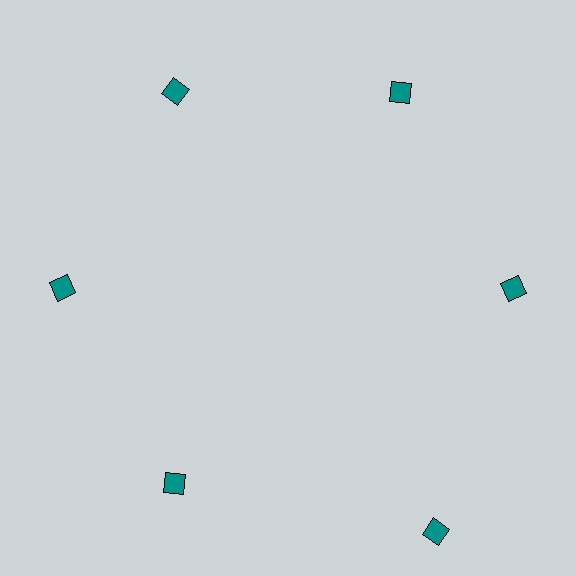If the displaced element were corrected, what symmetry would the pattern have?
It would have 6-fold rotational symmetry — the pattern would map onto itself every 60 degrees.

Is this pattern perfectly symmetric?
No. The 6 teal diamonds are arranged in a ring, but one element near the 5 o'clock position is pushed outward from the center, breaking the 6-fold rotational symmetry.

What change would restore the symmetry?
The symmetry would be restored by moving it inward, back onto the ring so that all 6 diamonds sit at equal angles and equal distance from the center.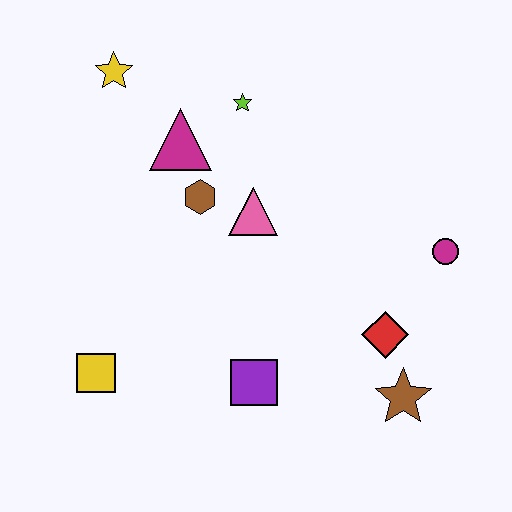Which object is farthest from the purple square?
The yellow star is farthest from the purple square.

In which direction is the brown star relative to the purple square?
The brown star is to the right of the purple square.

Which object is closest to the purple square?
The red diamond is closest to the purple square.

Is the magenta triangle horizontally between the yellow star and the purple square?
Yes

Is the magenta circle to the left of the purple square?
No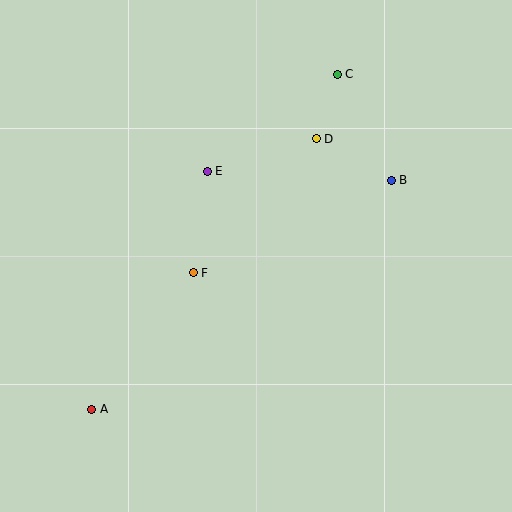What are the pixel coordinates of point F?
Point F is at (193, 273).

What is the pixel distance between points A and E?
The distance between A and E is 265 pixels.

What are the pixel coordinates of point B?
Point B is at (391, 180).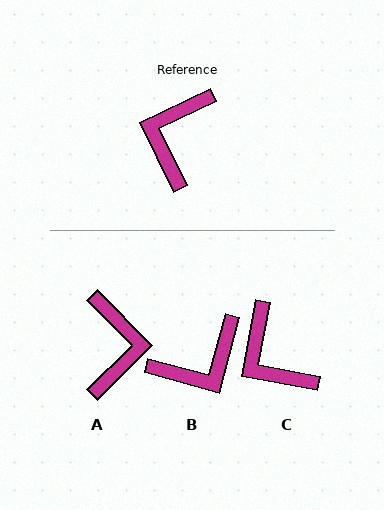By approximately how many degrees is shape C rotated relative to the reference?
Approximately 53 degrees counter-clockwise.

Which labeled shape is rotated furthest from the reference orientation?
A, about 161 degrees away.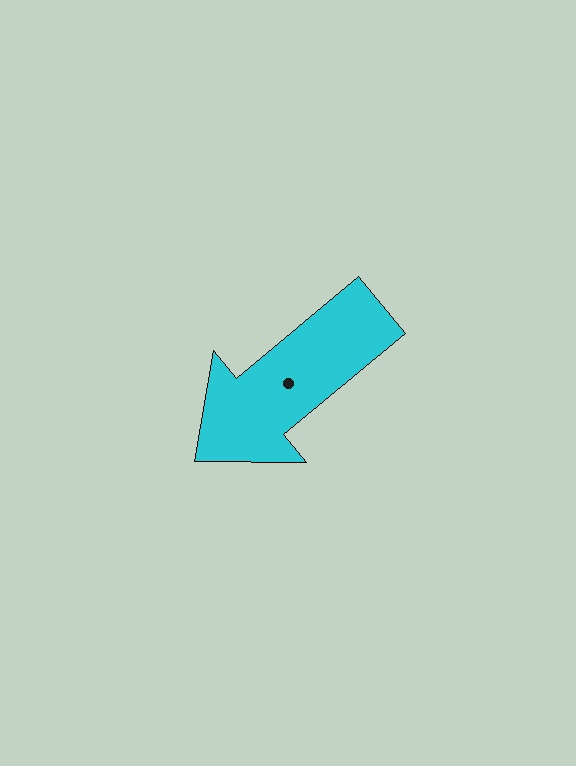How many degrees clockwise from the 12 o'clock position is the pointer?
Approximately 230 degrees.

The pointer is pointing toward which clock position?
Roughly 8 o'clock.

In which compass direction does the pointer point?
Southwest.